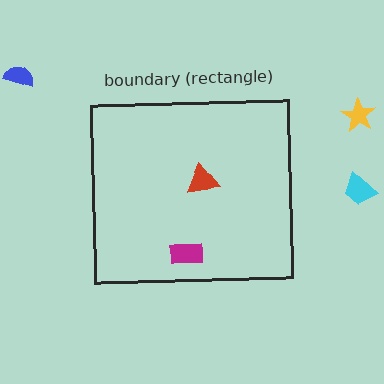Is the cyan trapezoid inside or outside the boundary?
Outside.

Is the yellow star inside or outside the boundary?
Outside.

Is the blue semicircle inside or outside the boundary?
Outside.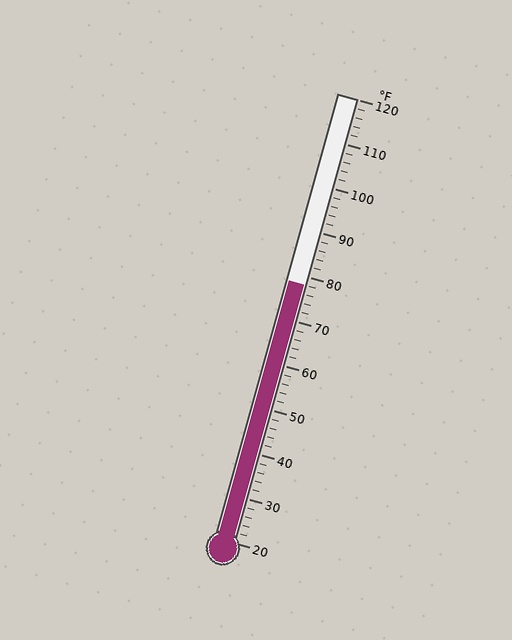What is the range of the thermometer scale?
The thermometer scale ranges from 20°F to 120°F.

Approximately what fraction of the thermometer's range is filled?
The thermometer is filled to approximately 60% of its range.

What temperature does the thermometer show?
The thermometer shows approximately 78°F.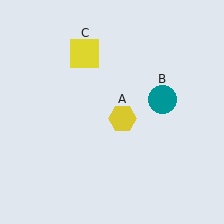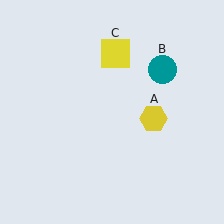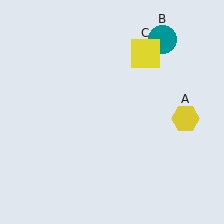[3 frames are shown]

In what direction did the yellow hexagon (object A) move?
The yellow hexagon (object A) moved right.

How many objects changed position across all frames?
3 objects changed position: yellow hexagon (object A), teal circle (object B), yellow square (object C).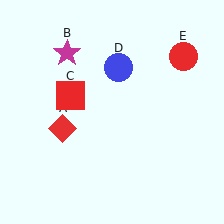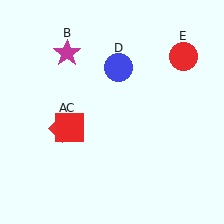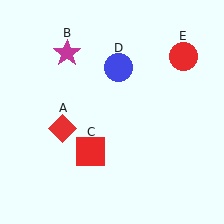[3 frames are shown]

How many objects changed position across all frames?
1 object changed position: red square (object C).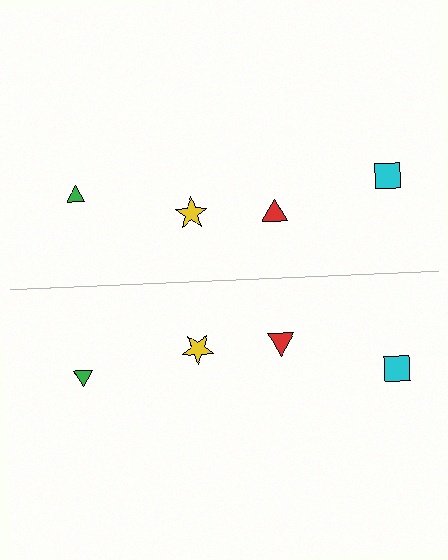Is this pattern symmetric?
Yes, this pattern has bilateral (reflection) symmetry.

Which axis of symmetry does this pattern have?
The pattern has a horizontal axis of symmetry running through the center of the image.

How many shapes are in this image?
There are 8 shapes in this image.